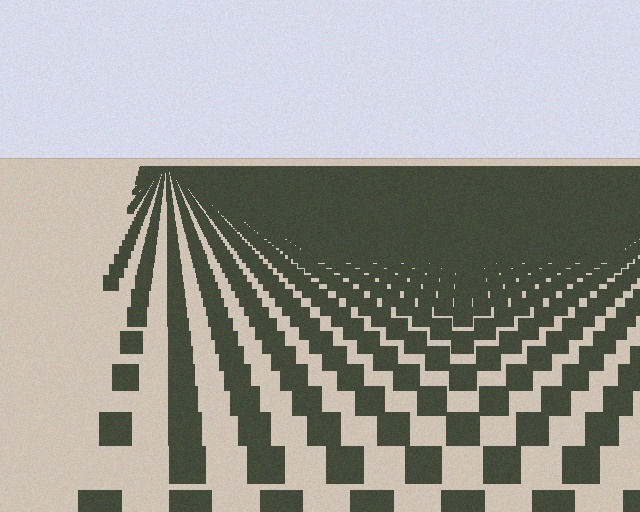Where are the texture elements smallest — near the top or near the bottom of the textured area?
Near the top.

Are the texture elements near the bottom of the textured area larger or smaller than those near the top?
Larger. Near the bottom, elements are closer to the viewer and appear at a bigger on-screen size.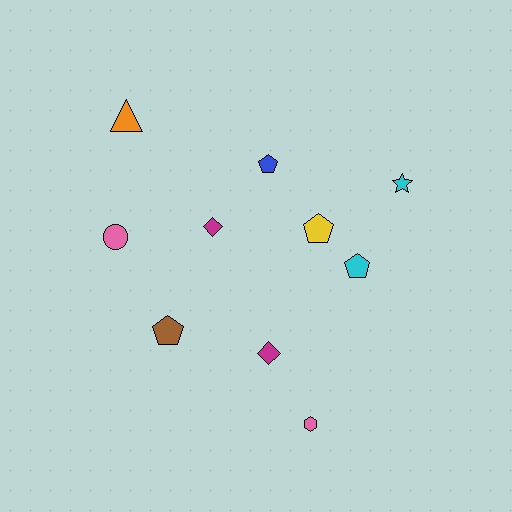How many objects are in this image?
There are 10 objects.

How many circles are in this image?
There is 1 circle.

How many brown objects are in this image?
There is 1 brown object.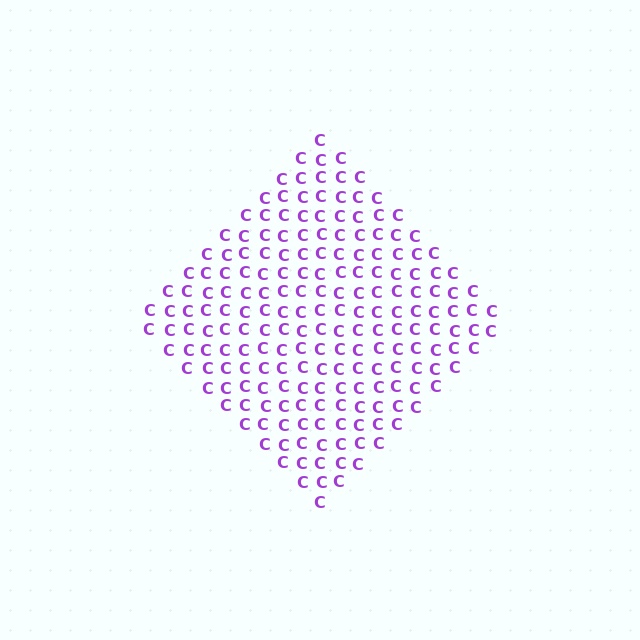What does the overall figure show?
The overall figure shows a diamond.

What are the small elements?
The small elements are letter C's.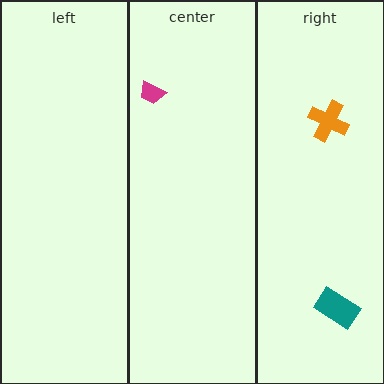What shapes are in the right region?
The orange cross, the teal rectangle.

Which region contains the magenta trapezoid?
The center region.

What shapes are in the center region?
The magenta trapezoid.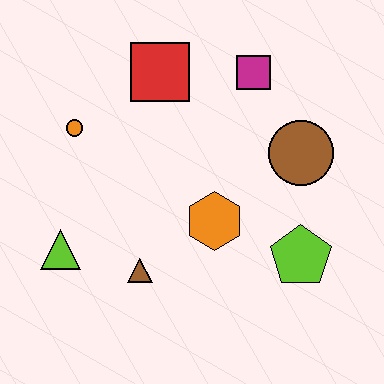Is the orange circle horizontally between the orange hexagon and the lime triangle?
Yes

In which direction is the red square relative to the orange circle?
The red square is to the right of the orange circle.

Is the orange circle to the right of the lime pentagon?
No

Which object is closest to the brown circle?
The magenta square is closest to the brown circle.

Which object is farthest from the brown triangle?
The magenta square is farthest from the brown triangle.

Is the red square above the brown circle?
Yes